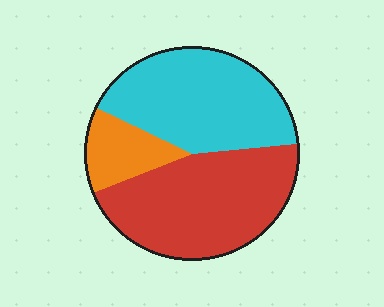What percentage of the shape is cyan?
Cyan takes up about two fifths (2/5) of the shape.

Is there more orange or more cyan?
Cyan.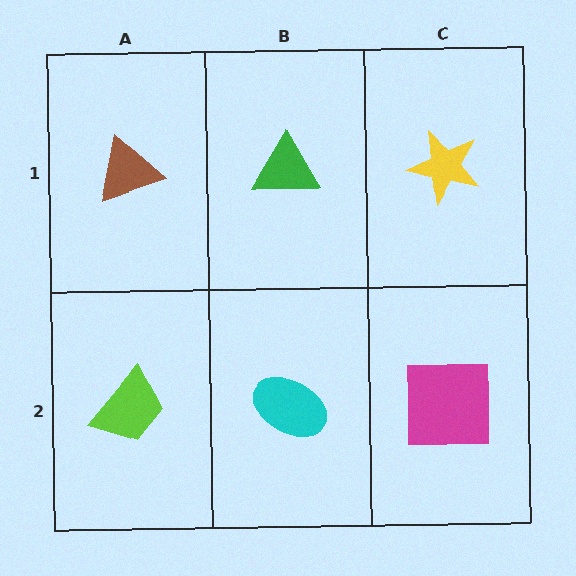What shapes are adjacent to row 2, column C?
A yellow star (row 1, column C), a cyan ellipse (row 2, column B).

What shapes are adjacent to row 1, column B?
A cyan ellipse (row 2, column B), a brown triangle (row 1, column A), a yellow star (row 1, column C).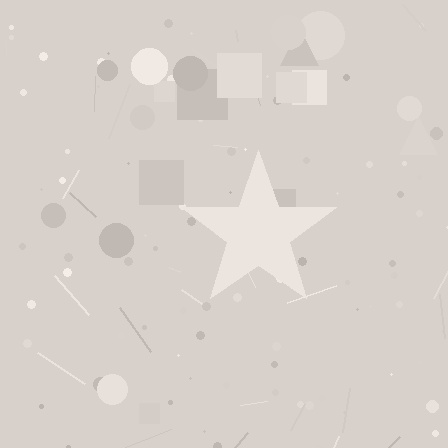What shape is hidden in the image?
A star is hidden in the image.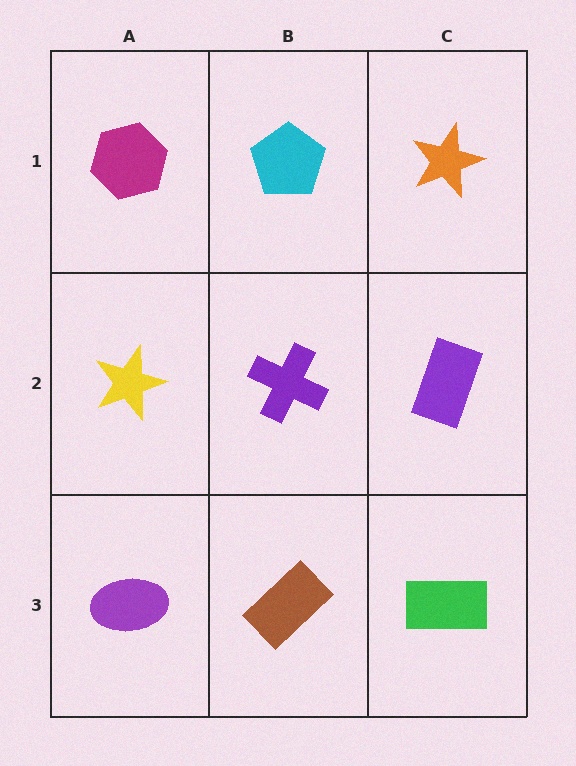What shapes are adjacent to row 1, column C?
A purple rectangle (row 2, column C), a cyan pentagon (row 1, column B).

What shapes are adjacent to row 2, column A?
A magenta hexagon (row 1, column A), a purple ellipse (row 3, column A), a purple cross (row 2, column B).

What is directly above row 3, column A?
A yellow star.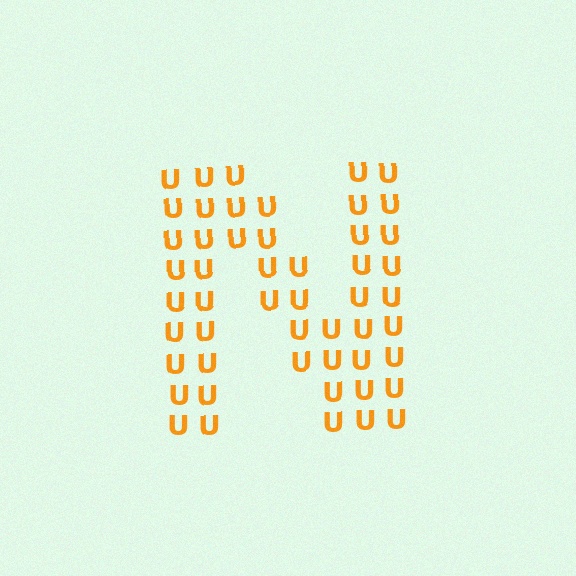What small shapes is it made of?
It is made of small letter U's.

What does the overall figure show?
The overall figure shows the letter N.